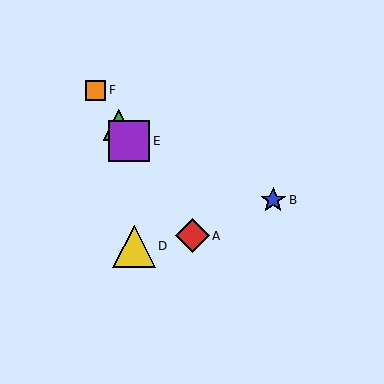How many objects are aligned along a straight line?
4 objects (A, C, E, F) are aligned along a straight line.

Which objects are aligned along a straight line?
Objects A, C, E, F are aligned along a straight line.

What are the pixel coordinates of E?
Object E is at (129, 141).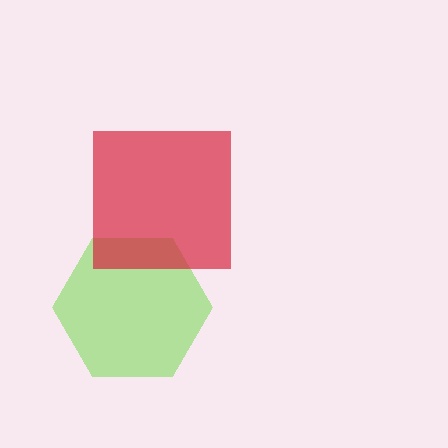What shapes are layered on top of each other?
The layered shapes are: a lime hexagon, a red square.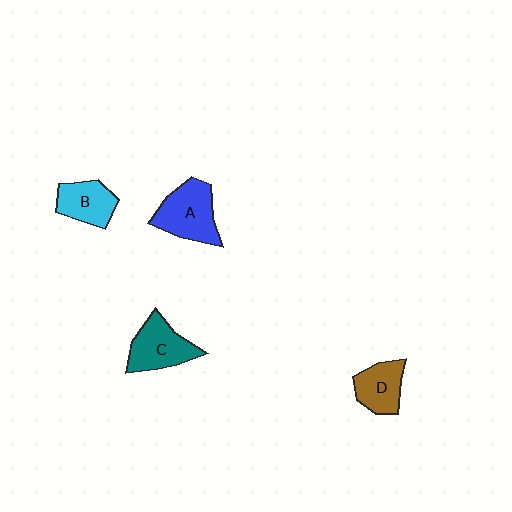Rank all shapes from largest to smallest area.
From largest to smallest: A (blue), C (teal), B (cyan), D (brown).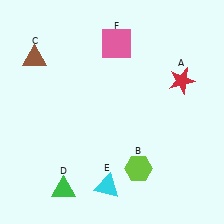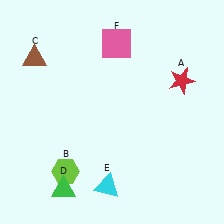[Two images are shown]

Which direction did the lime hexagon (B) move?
The lime hexagon (B) moved left.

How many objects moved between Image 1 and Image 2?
1 object moved between the two images.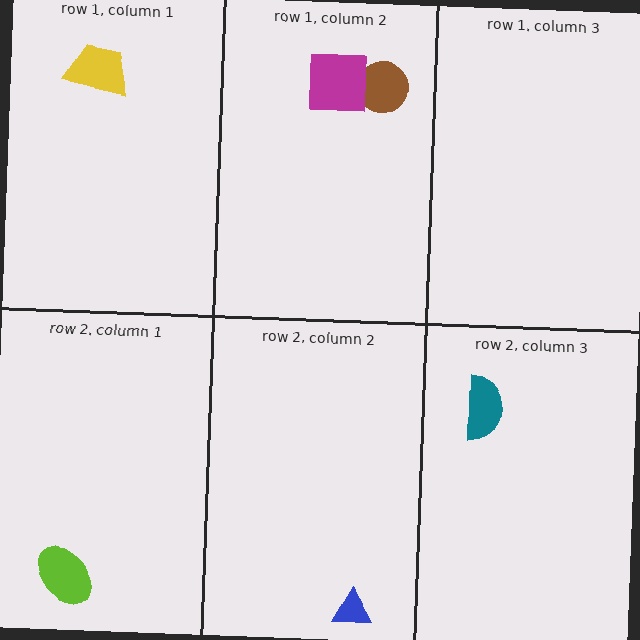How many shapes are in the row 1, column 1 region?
1.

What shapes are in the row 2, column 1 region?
The lime ellipse.